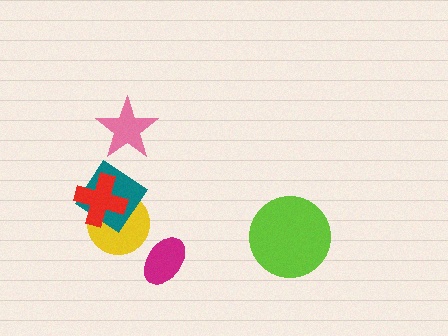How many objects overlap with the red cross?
2 objects overlap with the red cross.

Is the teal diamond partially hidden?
Yes, it is partially covered by another shape.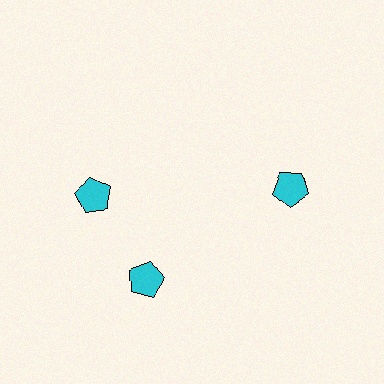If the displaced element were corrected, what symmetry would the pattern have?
It would have 3-fold rotational symmetry — the pattern would map onto itself every 120 degrees.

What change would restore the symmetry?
The symmetry would be restored by rotating it back into even spacing with its neighbors so that all 3 pentagons sit at equal angles and equal distance from the center.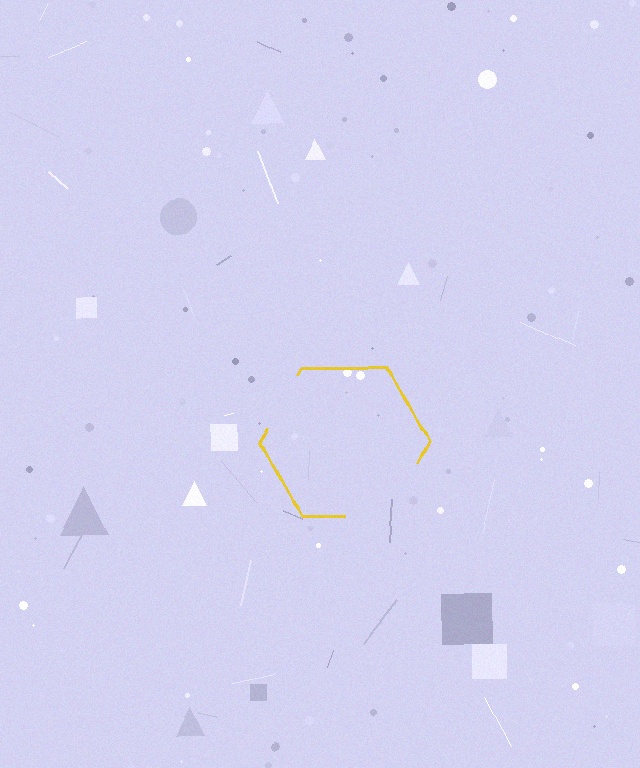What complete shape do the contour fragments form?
The contour fragments form a hexagon.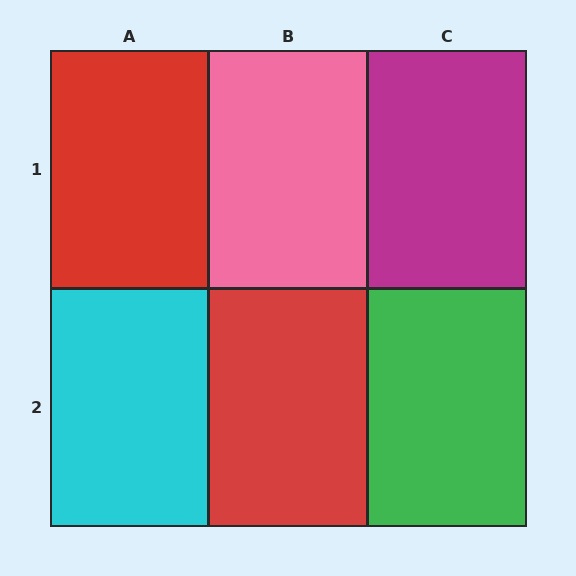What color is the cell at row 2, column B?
Red.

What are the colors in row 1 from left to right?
Red, pink, magenta.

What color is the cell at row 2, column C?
Green.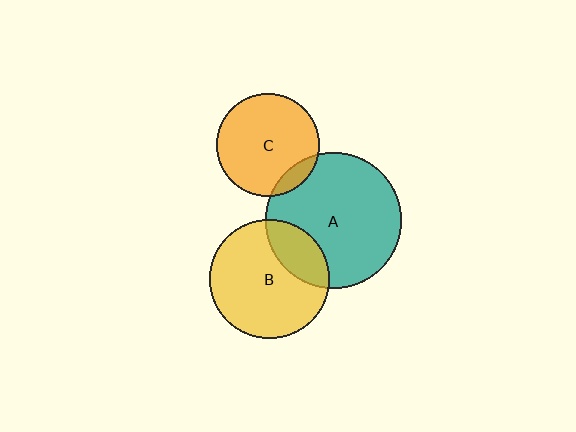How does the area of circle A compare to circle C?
Approximately 1.7 times.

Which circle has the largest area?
Circle A (teal).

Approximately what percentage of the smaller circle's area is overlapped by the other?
Approximately 10%.